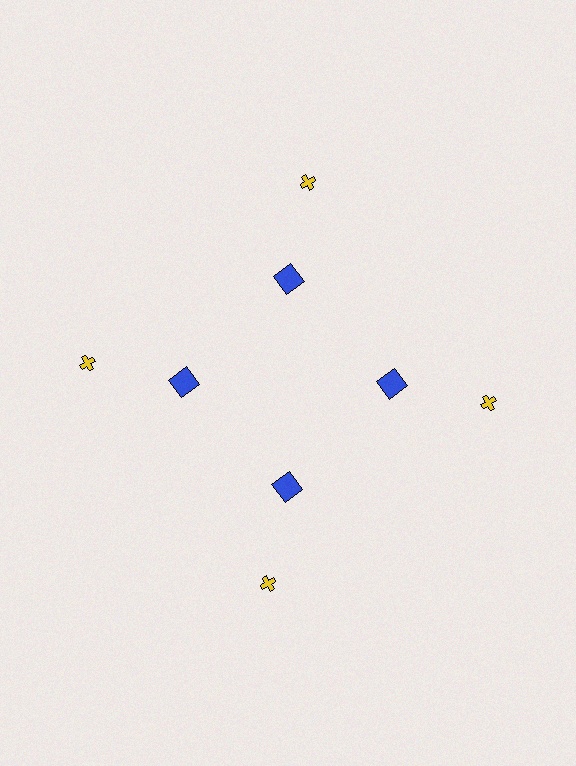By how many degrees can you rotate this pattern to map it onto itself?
The pattern maps onto itself every 90 degrees of rotation.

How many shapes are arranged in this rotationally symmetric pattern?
There are 8 shapes, arranged in 4 groups of 2.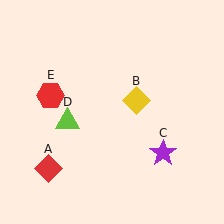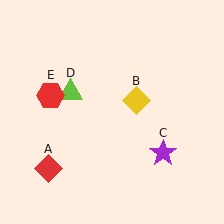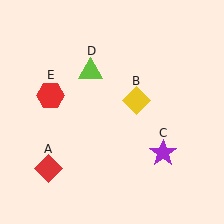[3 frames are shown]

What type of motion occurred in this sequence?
The lime triangle (object D) rotated clockwise around the center of the scene.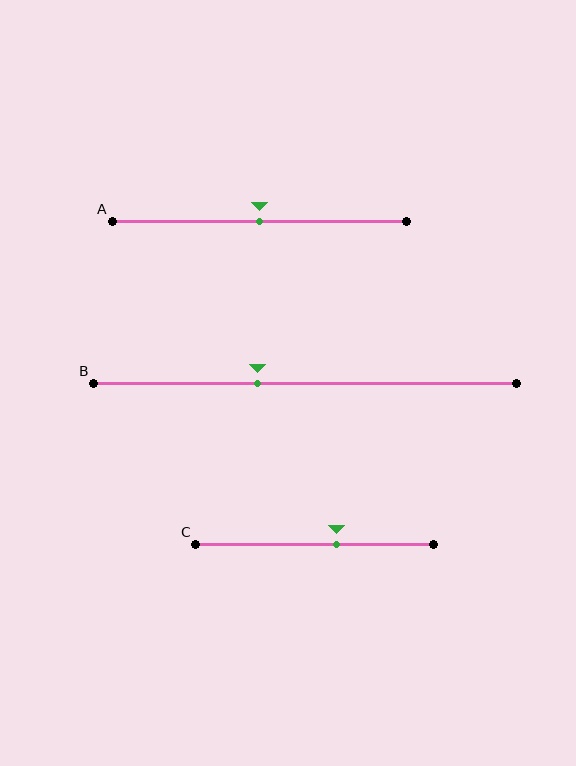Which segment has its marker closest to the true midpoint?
Segment A has its marker closest to the true midpoint.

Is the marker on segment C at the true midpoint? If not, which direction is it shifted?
No, the marker on segment C is shifted to the right by about 9% of the segment length.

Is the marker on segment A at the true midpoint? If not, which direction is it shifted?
Yes, the marker on segment A is at the true midpoint.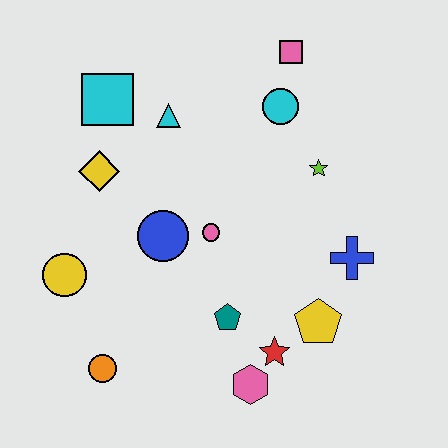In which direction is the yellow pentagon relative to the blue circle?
The yellow pentagon is to the right of the blue circle.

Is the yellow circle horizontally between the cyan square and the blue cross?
No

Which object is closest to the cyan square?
The cyan triangle is closest to the cyan square.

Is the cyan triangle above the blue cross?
Yes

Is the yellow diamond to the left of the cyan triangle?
Yes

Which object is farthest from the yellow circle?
The pink square is farthest from the yellow circle.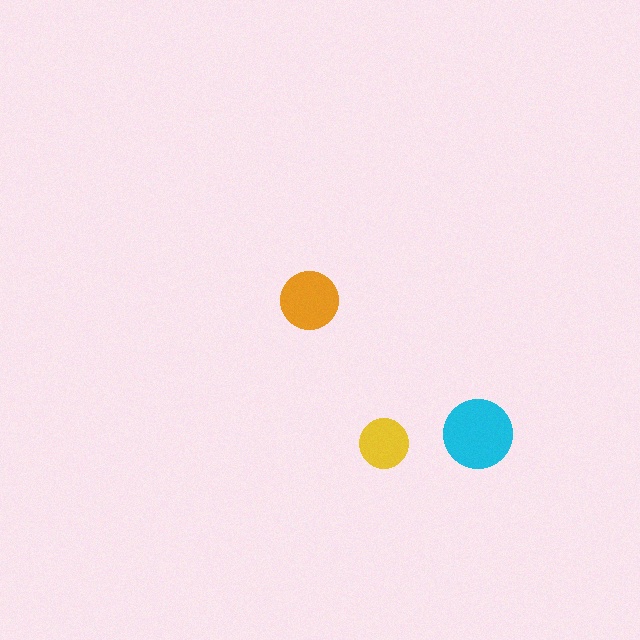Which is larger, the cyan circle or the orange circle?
The cyan one.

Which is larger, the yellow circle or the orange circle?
The orange one.